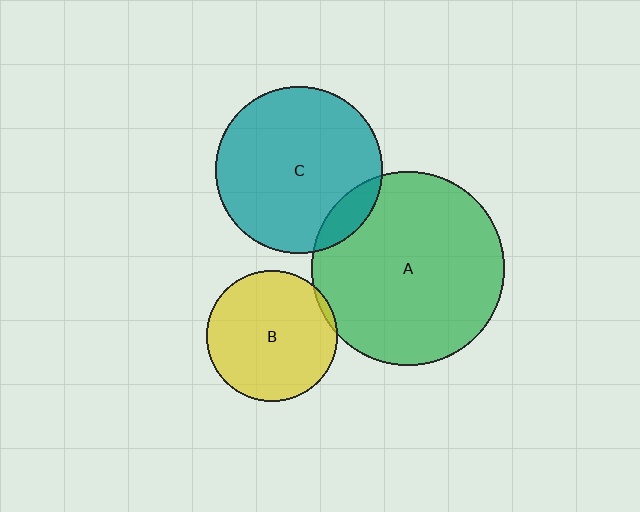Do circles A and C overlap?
Yes.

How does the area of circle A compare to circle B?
Approximately 2.2 times.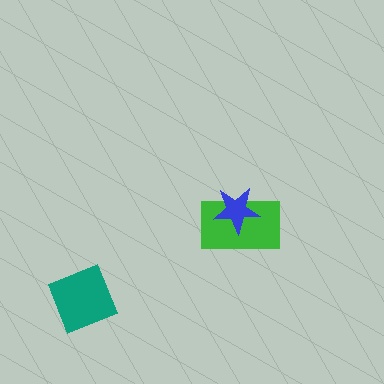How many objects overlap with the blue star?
1 object overlaps with the blue star.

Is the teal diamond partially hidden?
No, no other shape covers it.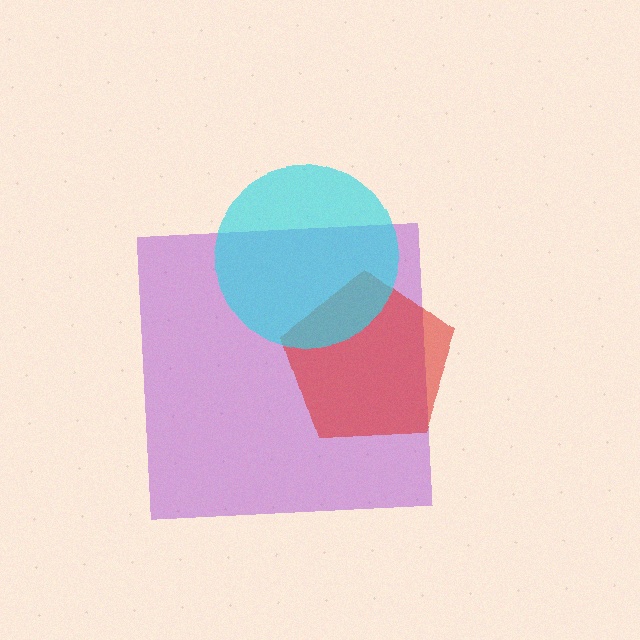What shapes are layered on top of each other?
The layered shapes are: a purple square, a red pentagon, a cyan circle.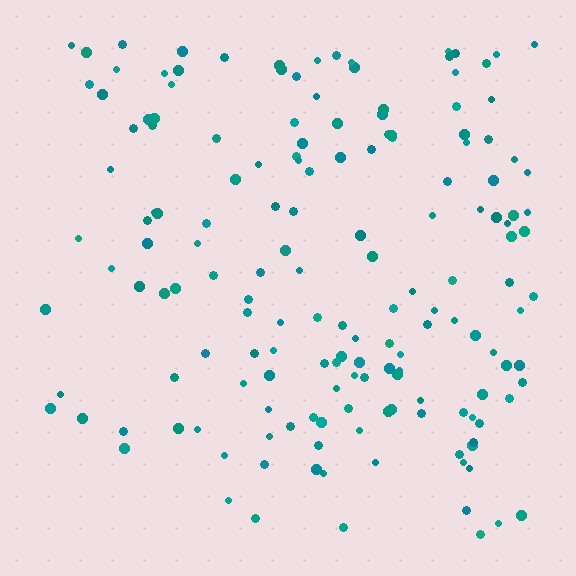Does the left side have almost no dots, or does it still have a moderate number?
Still a moderate number, just noticeably fewer than the right.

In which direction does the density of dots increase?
From left to right, with the right side densest.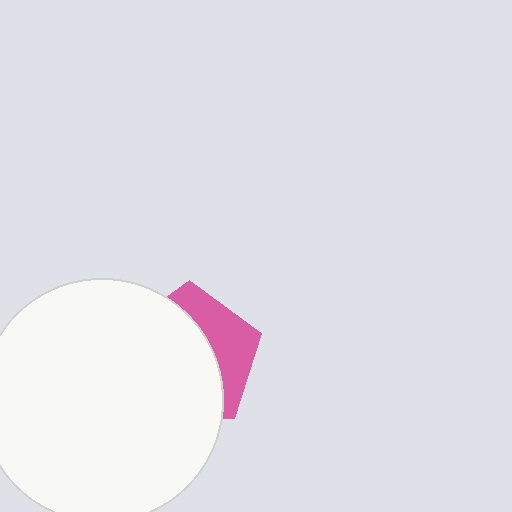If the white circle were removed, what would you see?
You would see the complete pink pentagon.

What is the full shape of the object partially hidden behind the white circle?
The partially hidden object is a pink pentagon.